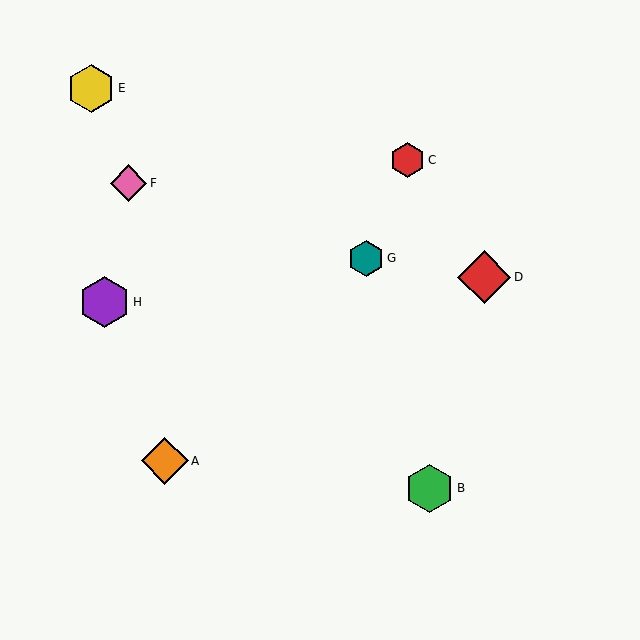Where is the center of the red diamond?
The center of the red diamond is at (484, 277).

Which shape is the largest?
The red diamond (labeled D) is the largest.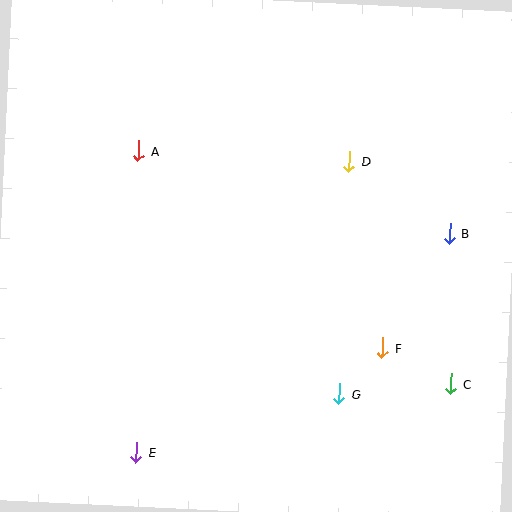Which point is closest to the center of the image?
Point D at (349, 162) is closest to the center.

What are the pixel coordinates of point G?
Point G is at (339, 394).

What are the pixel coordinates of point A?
Point A is at (139, 151).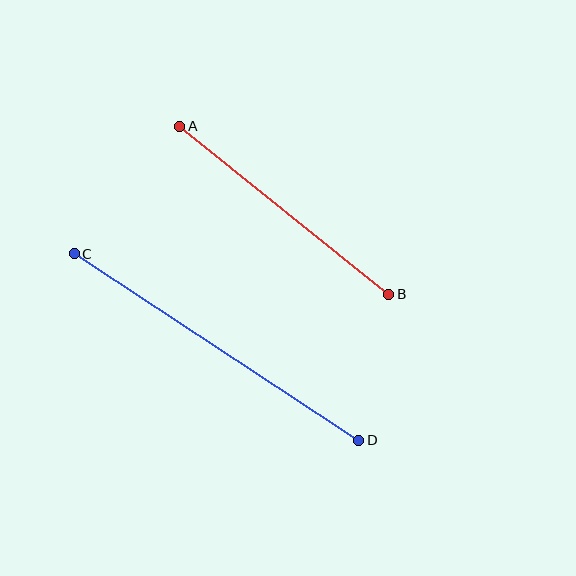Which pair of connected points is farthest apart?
Points C and D are farthest apart.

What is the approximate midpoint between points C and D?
The midpoint is at approximately (217, 347) pixels.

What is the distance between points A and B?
The distance is approximately 268 pixels.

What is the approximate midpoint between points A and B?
The midpoint is at approximately (284, 210) pixels.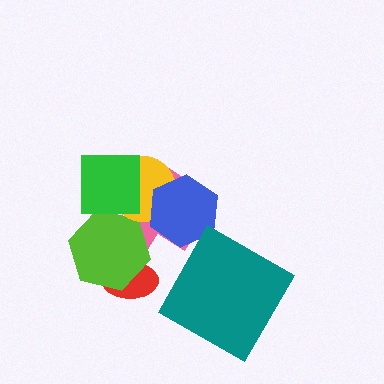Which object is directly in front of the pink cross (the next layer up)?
The lime hexagon is directly in front of the pink cross.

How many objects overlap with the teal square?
0 objects overlap with the teal square.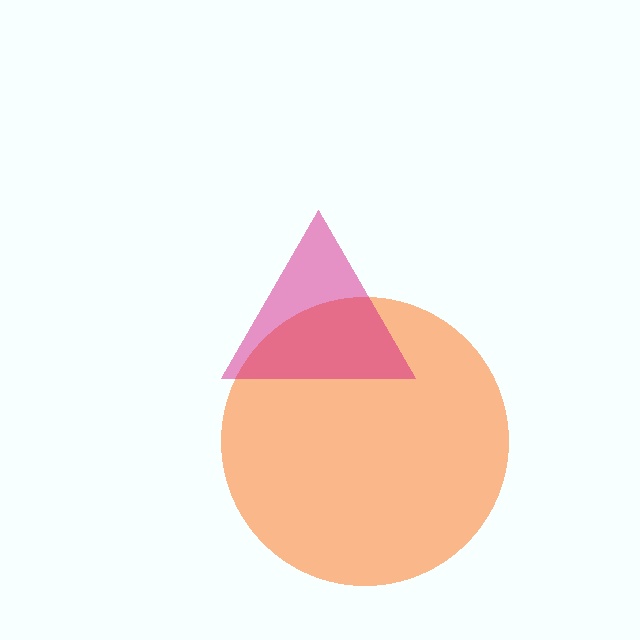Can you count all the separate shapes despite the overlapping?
Yes, there are 2 separate shapes.